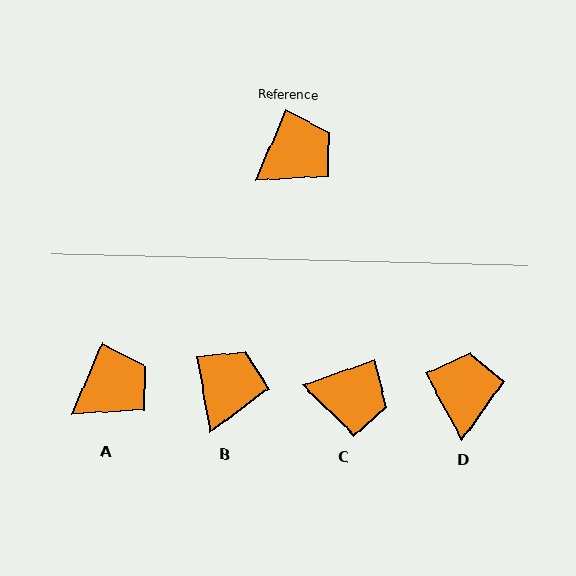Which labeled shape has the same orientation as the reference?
A.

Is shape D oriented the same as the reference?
No, it is off by about 52 degrees.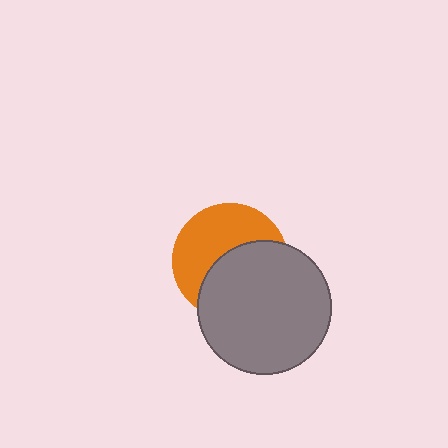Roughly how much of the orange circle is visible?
About half of it is visible (roughly 49%).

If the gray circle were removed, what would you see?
You would see the complete orange circle.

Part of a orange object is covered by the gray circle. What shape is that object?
It is a circle.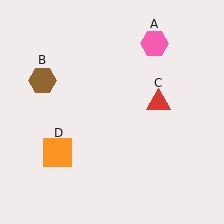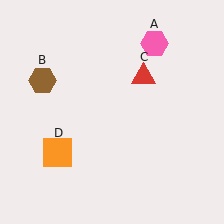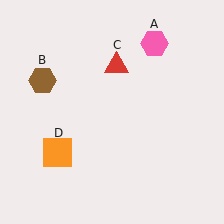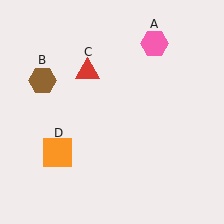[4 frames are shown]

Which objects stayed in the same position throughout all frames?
Pink hexagon (object A) and brown hexagon (object B) and orange square (object D) remained stationary.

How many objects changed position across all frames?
1 object changed position: red triangle (object C).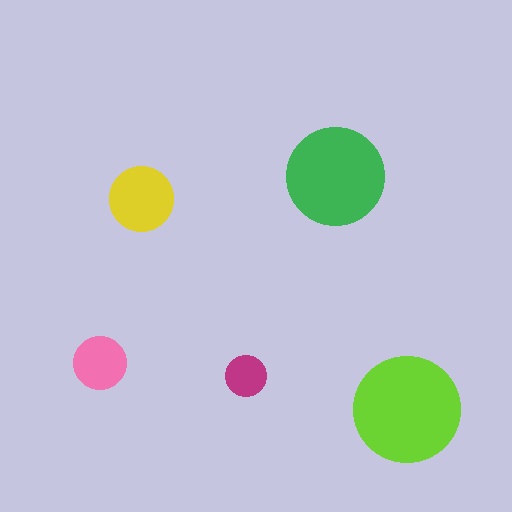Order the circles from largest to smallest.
the lime one, the green one, the yellow one, the pink one, the magenta one.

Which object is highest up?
The green circle is topmost.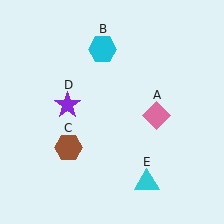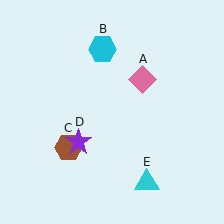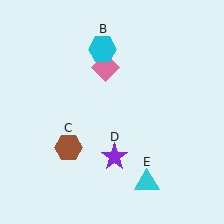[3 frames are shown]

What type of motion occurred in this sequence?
The pink diamond (object A), purple star (object D) rotated counterclockwise around the center of the scene.